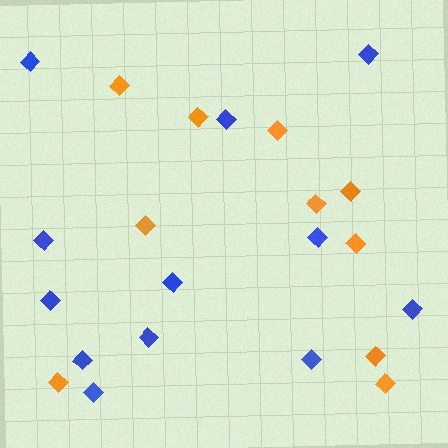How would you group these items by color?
There are 2 groups: one group of blue diamonds (12) and one group of orange diamonds (10).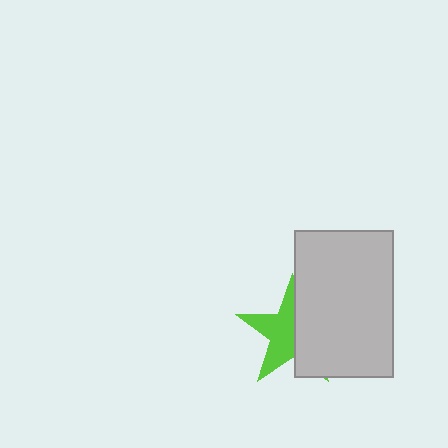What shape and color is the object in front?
The object in front is a light gray rectangle.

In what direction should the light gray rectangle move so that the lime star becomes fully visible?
The light gray rectangle should move right. That is the shortest direction to clear the overlap and leave the lime star fully visible.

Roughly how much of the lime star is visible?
About half of it is visible (roughly 52%).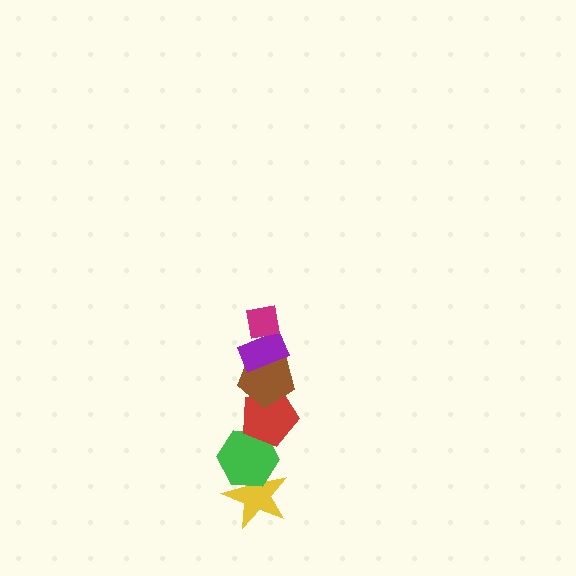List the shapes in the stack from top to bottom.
From top to bottom: the magenta square, the purple rectangle, the brown pentagon, the red pentagon, the green hexagon, the yellow star.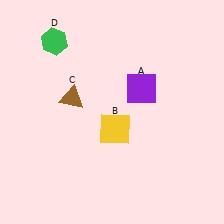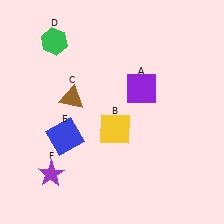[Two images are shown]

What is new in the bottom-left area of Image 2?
A purple star (F) was added in the bottom-left area of Image 2.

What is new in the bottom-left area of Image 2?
A blue square (E) was added in the bottom-left area of Image 2.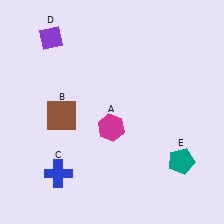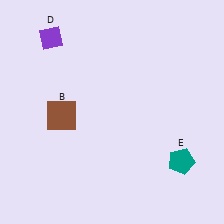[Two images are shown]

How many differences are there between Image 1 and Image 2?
There are 2 differences between the two images.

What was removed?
The magenta hexagon (A), the blue cross (C) were removed in Image 2.